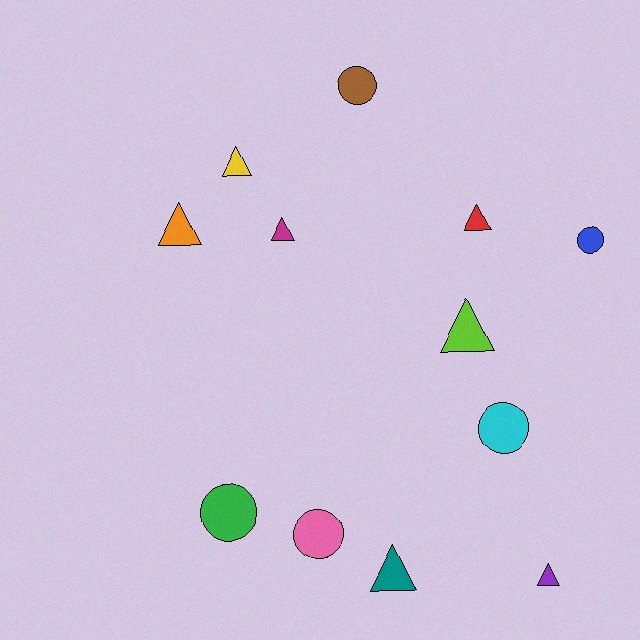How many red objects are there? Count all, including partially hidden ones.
There is 1 red object.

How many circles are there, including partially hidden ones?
There are 5 circles.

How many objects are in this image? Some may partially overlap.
There are 12 objects.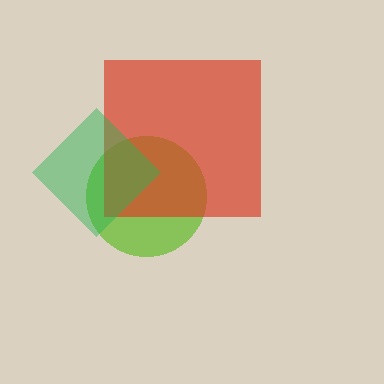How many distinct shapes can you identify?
There are 3 distinct shapes: a lime circle, a red square, a green diamond.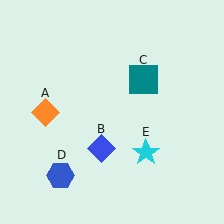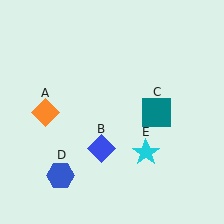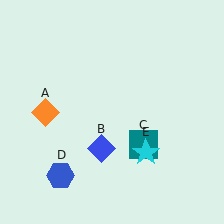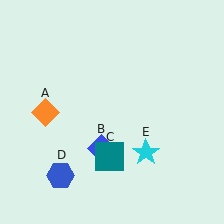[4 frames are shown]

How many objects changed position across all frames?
1 object changed position: teal square (object C).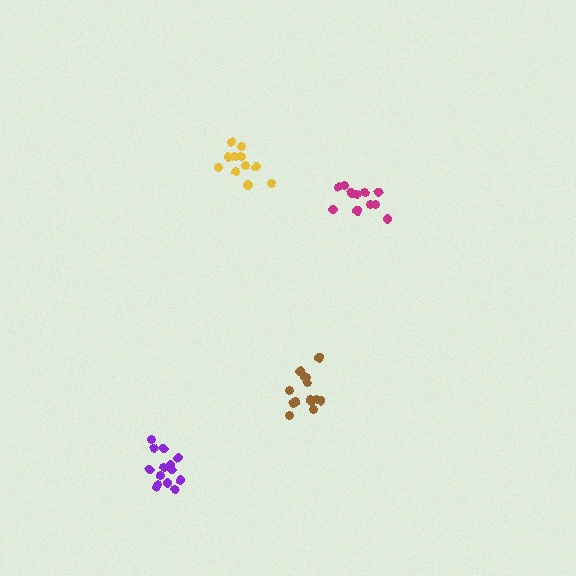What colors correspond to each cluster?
The clusters are colored: yellow, brown, magenta, purple.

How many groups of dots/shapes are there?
There are 4 groups.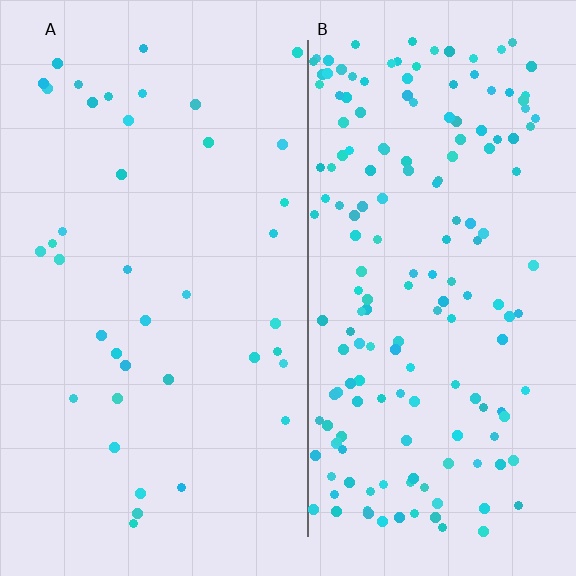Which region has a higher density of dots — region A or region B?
B (the right).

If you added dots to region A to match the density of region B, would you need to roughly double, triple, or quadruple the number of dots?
Approximately quadruple.